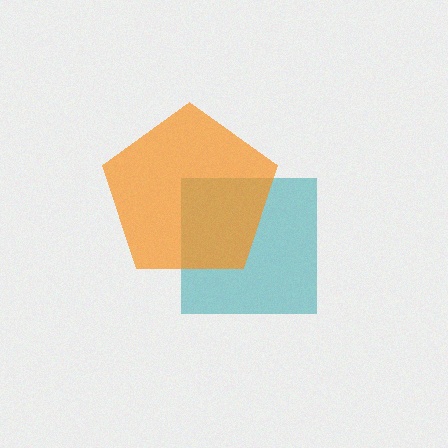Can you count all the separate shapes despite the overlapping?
Yes, there are 2 separate shapes.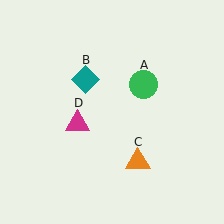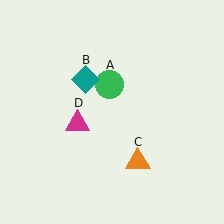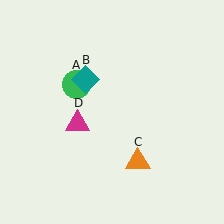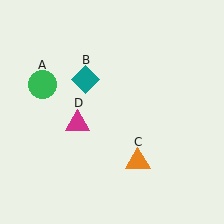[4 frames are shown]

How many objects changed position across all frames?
1 object changed position: green circle (object A).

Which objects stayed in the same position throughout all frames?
Teal diamond (object B) and orange triangle (object C) and magenta triangle (object D) remained stationary.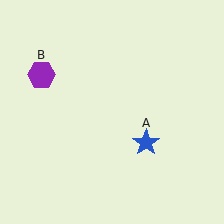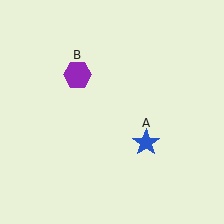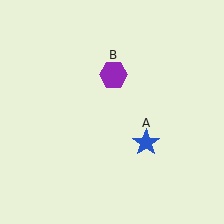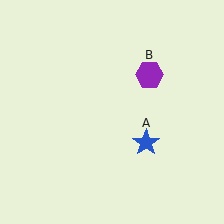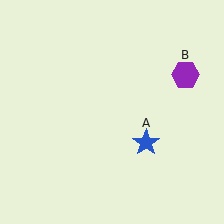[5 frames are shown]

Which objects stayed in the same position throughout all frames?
Blue star (object A) remained stationary.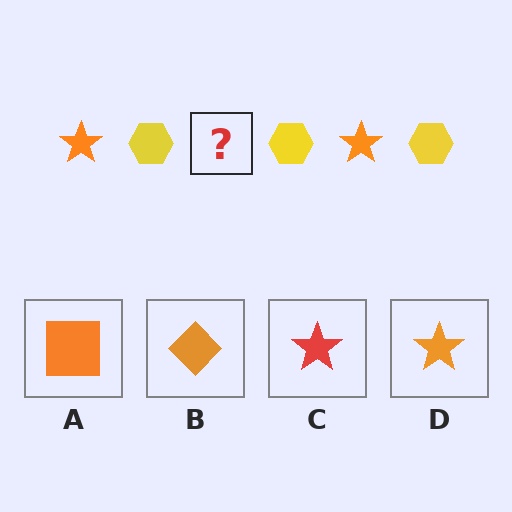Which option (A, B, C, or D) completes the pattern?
D.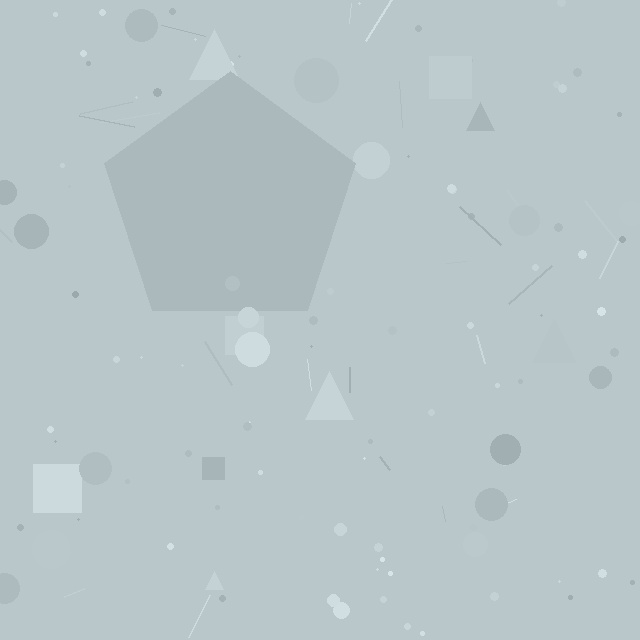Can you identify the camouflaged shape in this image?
The camouflaged shape is a pentagon.